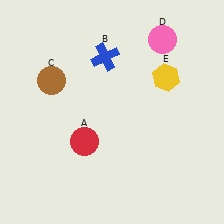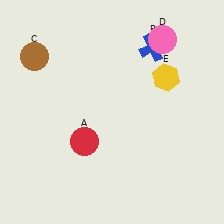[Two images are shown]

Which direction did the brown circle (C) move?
The brown circle (C) moved up.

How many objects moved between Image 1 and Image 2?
2 objects moved between the two images.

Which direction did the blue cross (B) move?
The blue cross (B) moved right.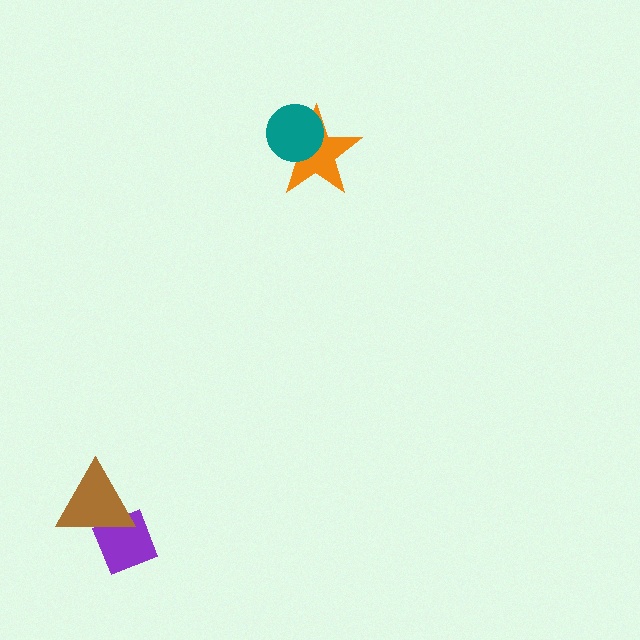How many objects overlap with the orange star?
1 object overlaps with the orange star.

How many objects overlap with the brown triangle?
1 object overlaps with the brown triangle.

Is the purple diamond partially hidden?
Yes, it is partially covered by another shape.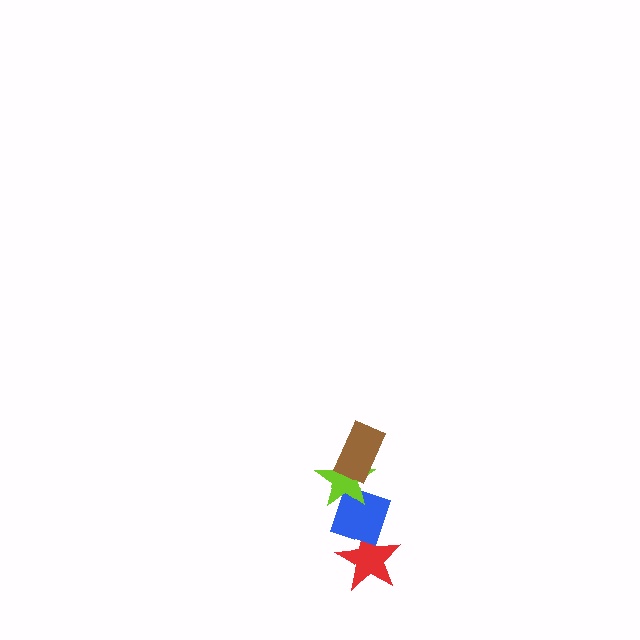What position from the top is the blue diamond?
The blue diamond is 3rd from the top.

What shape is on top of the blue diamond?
The lime star is on top of the blue diamond.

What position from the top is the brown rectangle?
The brown rectangle is 1st from the top.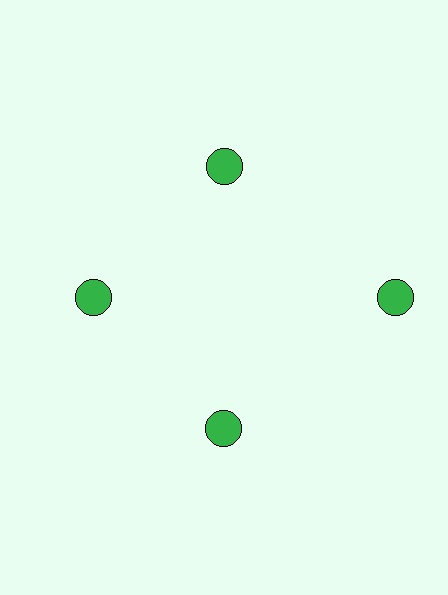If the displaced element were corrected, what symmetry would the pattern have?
It would have 4-fold rotational symmetry — the pattern would map onto itself every 90 degrees.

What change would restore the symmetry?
The symmetry would be restored by moving it inward, back onto the ring so that all 4 circles sit at equal angles and equal distance from the center.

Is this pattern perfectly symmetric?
No. The 4 green circles are arranged in a ring, but one element near the 3 o'clock position is pushed outward from the center, breaking the 4-fold rotational symmetry.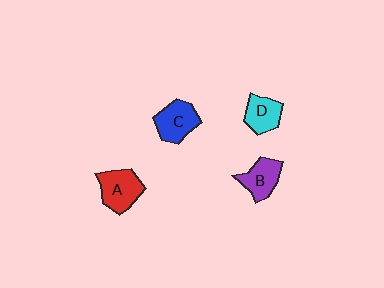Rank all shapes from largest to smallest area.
From largest to smallest: A (red), C (blue), B (purple), D (cyan).